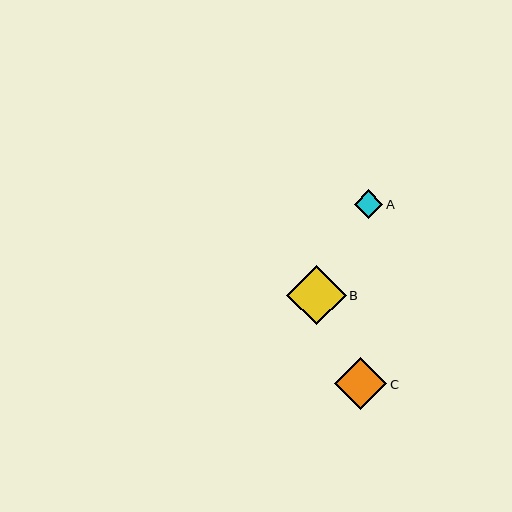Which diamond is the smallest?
Diamond A is the smallest with a size of approximately 29 pixels.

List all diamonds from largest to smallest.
From largest to smallest: B, C, A.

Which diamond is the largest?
Diamond B is the largest with a size of approximately 59 pixels.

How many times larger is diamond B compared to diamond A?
Diamond B is approximately 2.1 times the size of diamond A.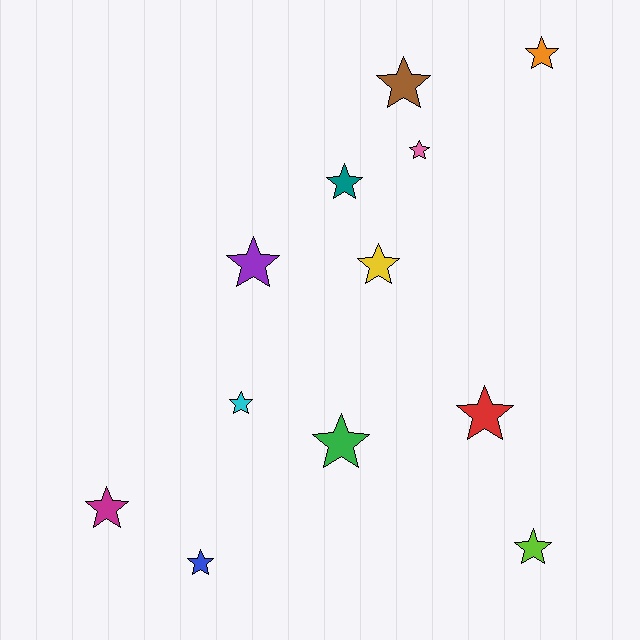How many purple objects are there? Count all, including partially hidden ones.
There is 1 purple object.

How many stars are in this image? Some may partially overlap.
There are 12 stars.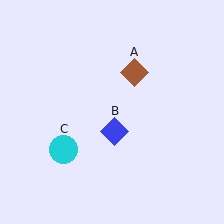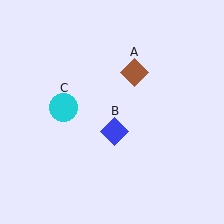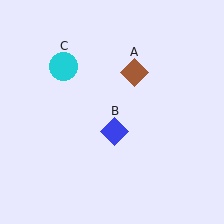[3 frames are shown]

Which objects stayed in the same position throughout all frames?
Brown diamond (object A) and blue diamond (object B) remained stationary.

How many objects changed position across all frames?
1 object changed position: cyan circle (object C).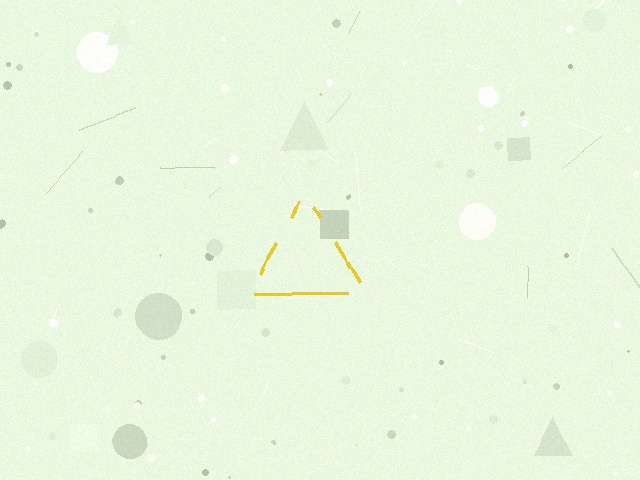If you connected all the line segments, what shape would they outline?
They would outline a triangle.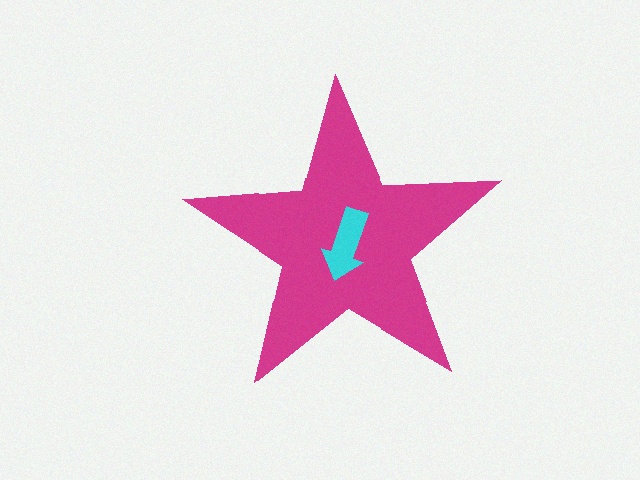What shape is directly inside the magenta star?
The cyan arrow.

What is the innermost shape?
The cyan arrow.